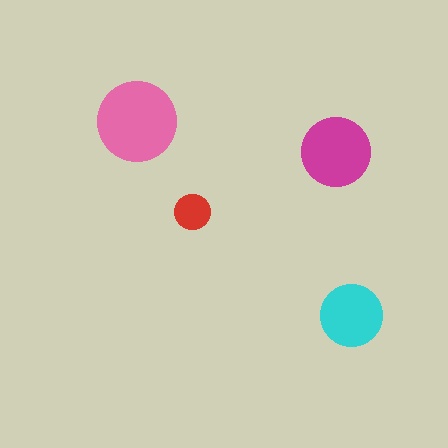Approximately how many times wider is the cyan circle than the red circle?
About 1.5 times wider.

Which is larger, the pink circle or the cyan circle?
The pink one.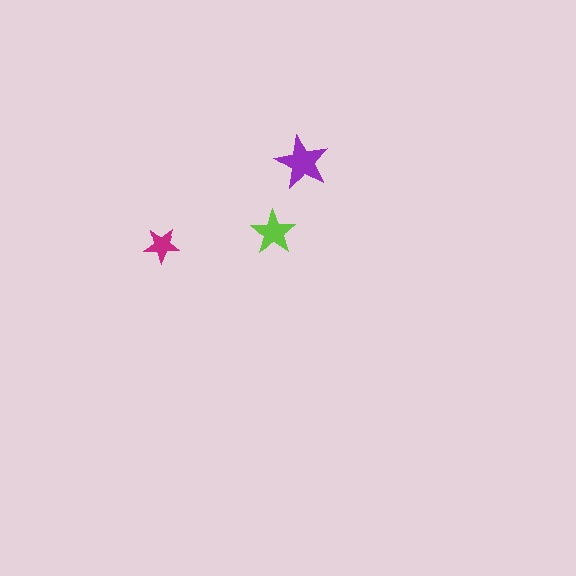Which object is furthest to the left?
The magenta star is leftmost.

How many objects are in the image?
There are 3 objects in the image.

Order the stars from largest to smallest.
the purple one, the lime one, the magenta one.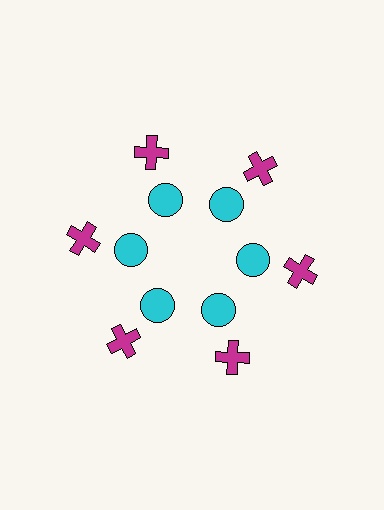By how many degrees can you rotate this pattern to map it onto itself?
The pattern maps onto itself every 60 degrees of rotation.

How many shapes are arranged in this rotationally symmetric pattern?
There are 12 shapes, arranged in 6 groups of 2.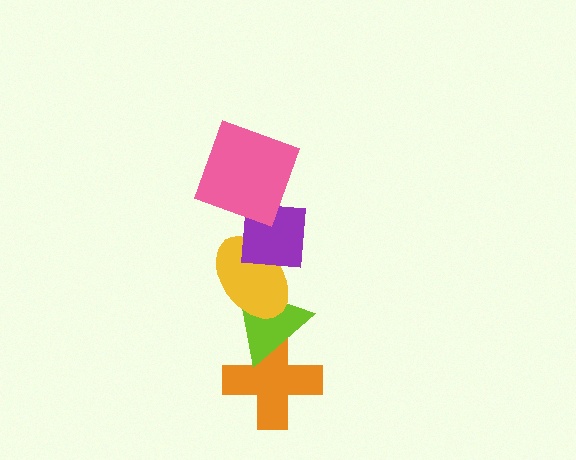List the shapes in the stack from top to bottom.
From top to bottom: the pink square, the purple square, the yellow ellipse, the lime triangle, the orange cross.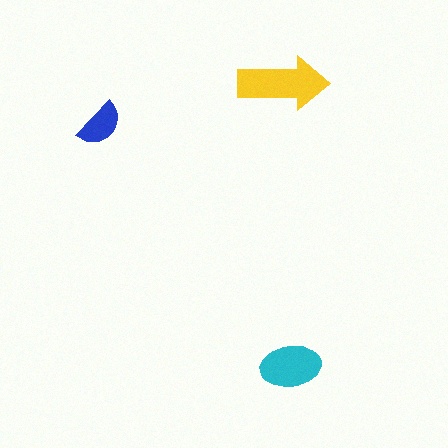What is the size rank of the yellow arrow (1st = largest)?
1st.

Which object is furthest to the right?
The cyan ellipse is rightmost.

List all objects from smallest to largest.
The blue semicircle, the cyan ellipse, the yellow arrow.